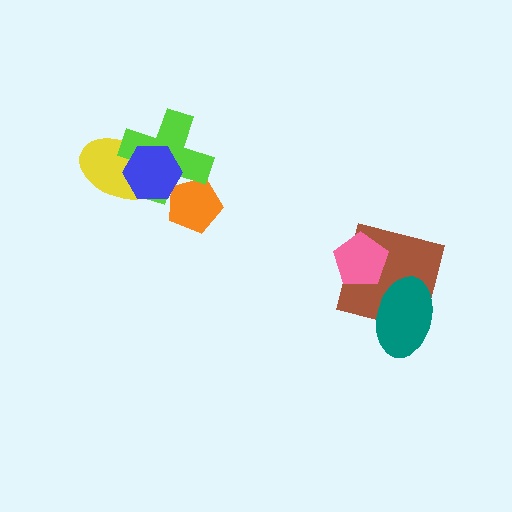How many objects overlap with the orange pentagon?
2 objects overlap with the orange pentagon.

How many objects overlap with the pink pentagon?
1 object overlaps with the pink pentagon.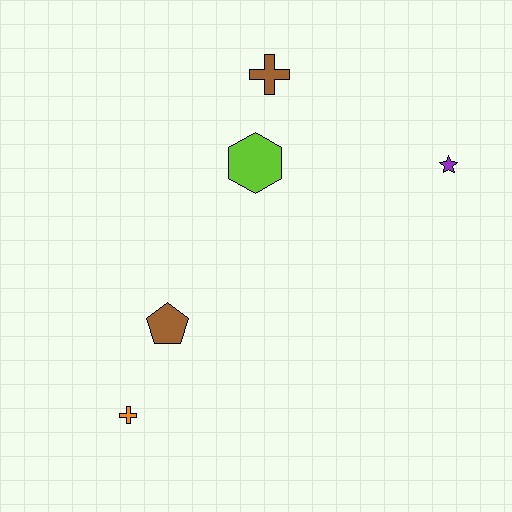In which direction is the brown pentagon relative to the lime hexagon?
The brown pentagon is below the lime hexagon.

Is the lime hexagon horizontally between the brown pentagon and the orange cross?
No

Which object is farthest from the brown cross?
The orange cross is farthest from the brown cross.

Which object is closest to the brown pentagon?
The orange cross is closest to the brown pentagon.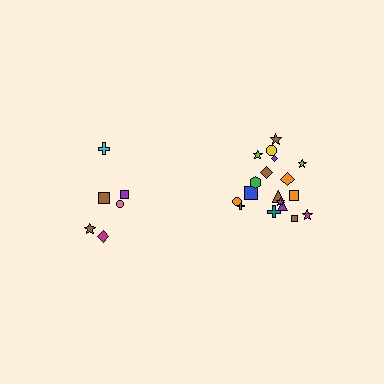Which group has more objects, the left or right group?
The right group.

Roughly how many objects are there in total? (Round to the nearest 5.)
Roughly 25 objects in total.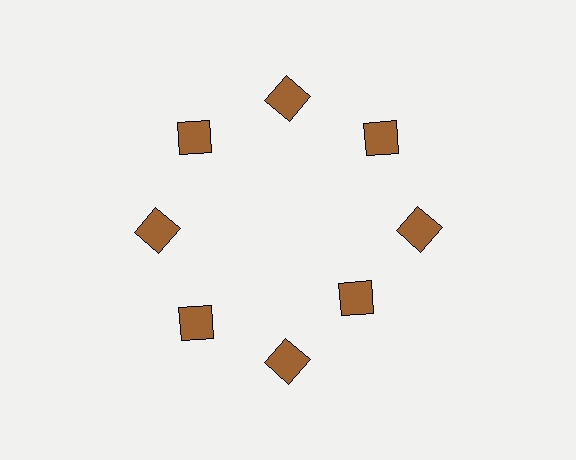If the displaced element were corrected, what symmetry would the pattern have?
It would have 8-fold rotational symmetry — the pattern would map onto itself every 45 degrees.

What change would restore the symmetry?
The symmetry would be restored by moving it outward, back onto the ring so that all 8 squares sit at equal angles and equal distance from the center.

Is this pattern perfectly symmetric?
No. The 8 brown squares are arranged in a ring, but one element near the 4 o'clock position is pulled inward toward the center, breaking the 8-fold rotational symmetry.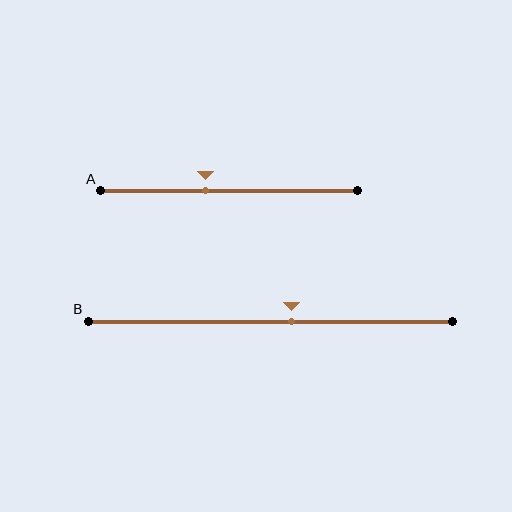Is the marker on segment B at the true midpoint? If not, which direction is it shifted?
No, the marker on segment B is shifted to the right by about 6% of the segment length.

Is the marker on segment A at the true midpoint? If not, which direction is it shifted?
No, the marker on segment A is shifted to the left by about 9% of the segment length.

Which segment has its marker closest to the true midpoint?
Segment B has its marker closest to the true midpoint.